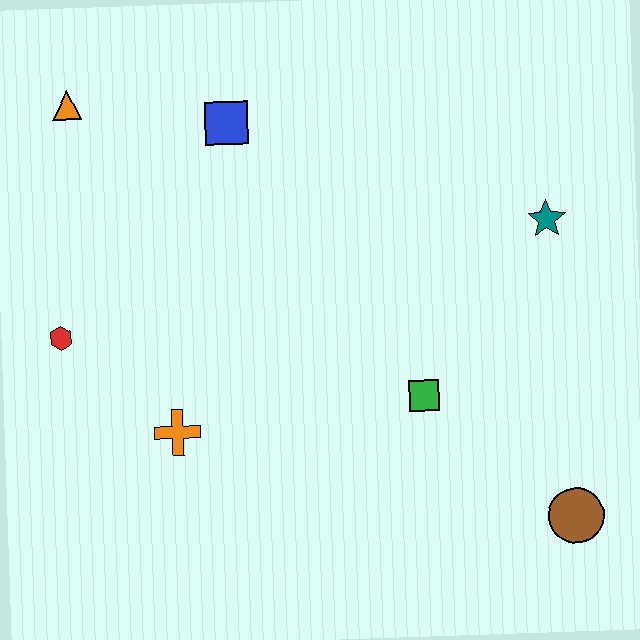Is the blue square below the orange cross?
No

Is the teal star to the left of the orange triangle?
No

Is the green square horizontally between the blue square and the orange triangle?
No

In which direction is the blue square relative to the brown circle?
The blue square is above the brown circle.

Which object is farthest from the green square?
The orange triangle is farthest from the green square.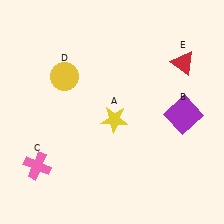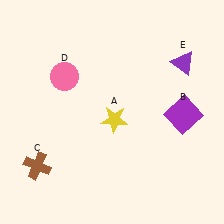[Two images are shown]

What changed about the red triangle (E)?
In Image 1, E is red. In Image 2, it changed to purple.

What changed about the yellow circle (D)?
In Image 1, D is yellow. In Image 2, it changed to pink.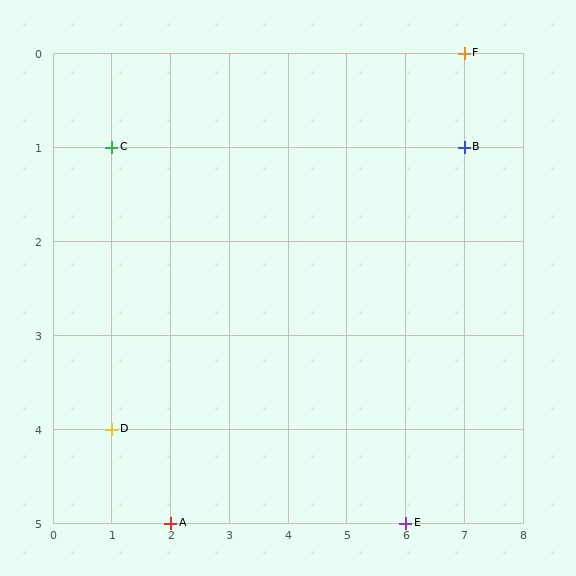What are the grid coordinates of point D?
Point D is at grid coordinates (1, 4).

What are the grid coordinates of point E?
Point E is at grid coordinates (6, 5).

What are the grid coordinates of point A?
Point A is at grid coordinates (2, 5).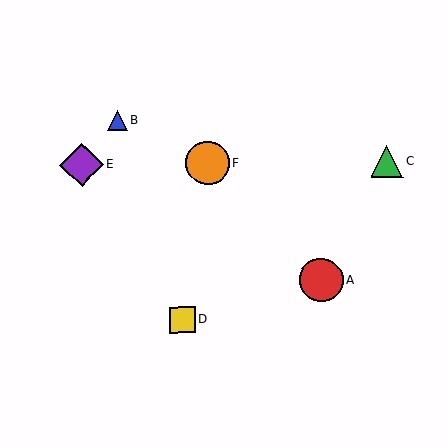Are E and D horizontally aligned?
No, E is at y≈165 and D is at y≈320.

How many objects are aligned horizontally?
3 objects (C, E, F) are aligned horizontally.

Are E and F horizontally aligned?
Yes, both are at y≈165.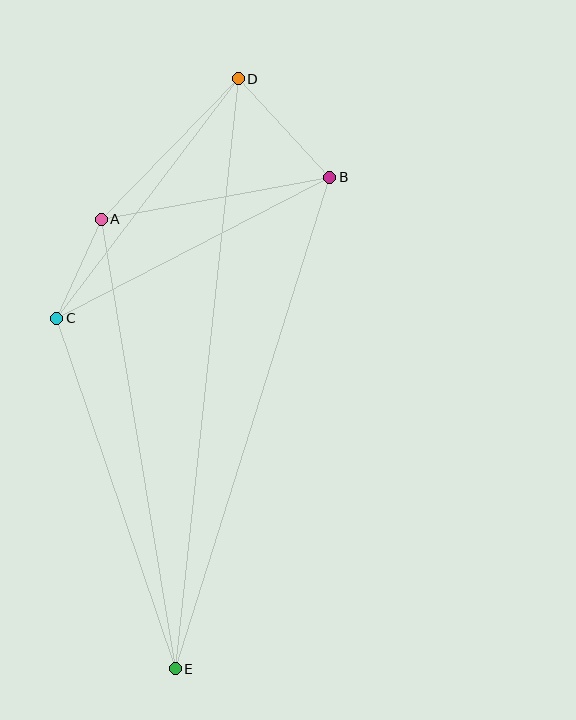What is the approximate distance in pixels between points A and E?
The distance between A and E is approximately 455 pixels.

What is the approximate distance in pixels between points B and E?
The distance between B and E is approximately 515 pixels.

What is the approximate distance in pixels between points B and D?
The distance between B and D is approximately 134 pixels.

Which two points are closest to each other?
Points A and C are closest to each other.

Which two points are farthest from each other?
Points D and E are farthest from each other.